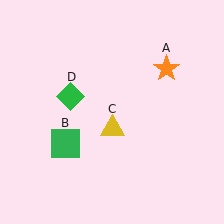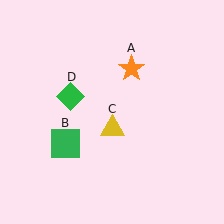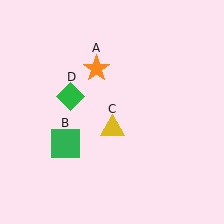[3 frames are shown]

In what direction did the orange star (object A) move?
The orange star (object A) moved left.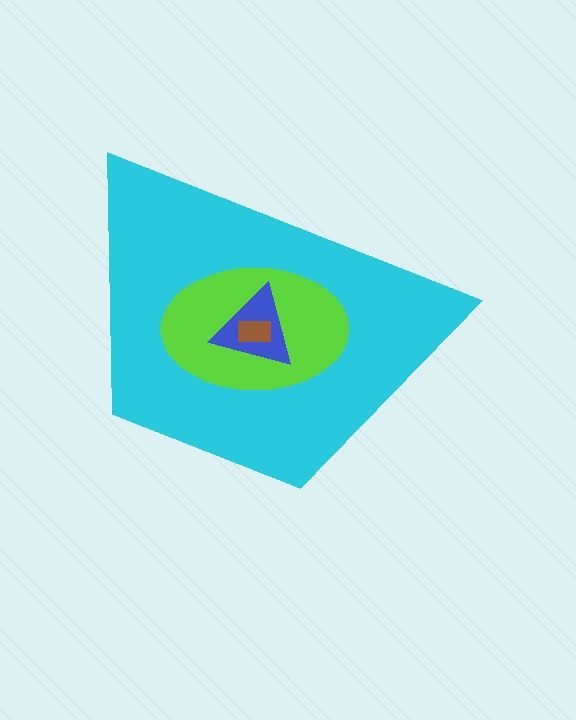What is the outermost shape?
The cyan trapezoid.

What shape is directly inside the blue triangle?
The brown rectangle.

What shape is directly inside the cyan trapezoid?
The lime ellipse.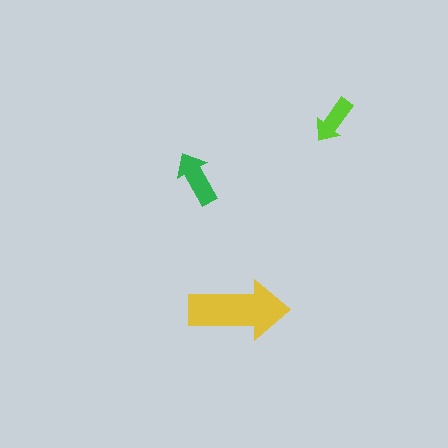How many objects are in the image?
There are 3 objects in the image.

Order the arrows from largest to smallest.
the yellow one, the green one, the lime one.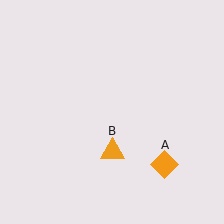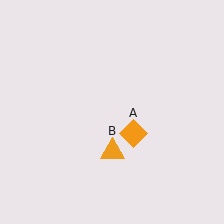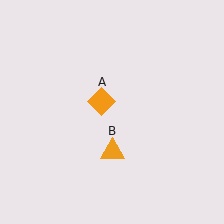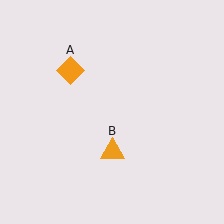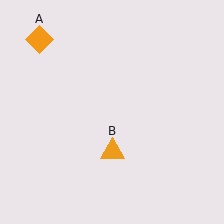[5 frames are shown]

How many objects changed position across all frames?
1 object changed position: orange diamond (object A).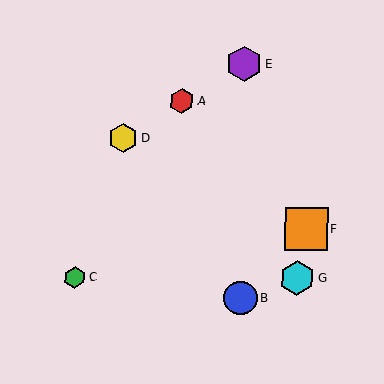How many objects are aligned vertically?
2 objects (B, E) are aligned vertically.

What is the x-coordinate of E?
Object E is at x≈244.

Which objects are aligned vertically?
Objects B, E are aligned vertically.